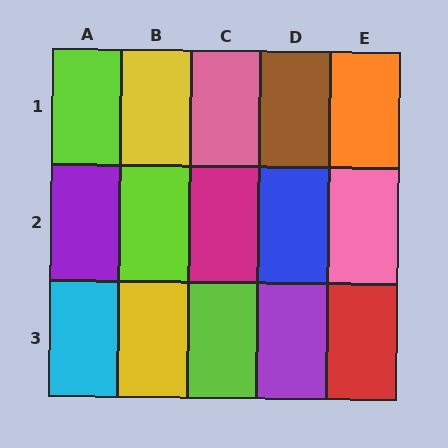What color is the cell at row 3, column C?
Lime.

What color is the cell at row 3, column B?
Yellow.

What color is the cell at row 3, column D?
Purple.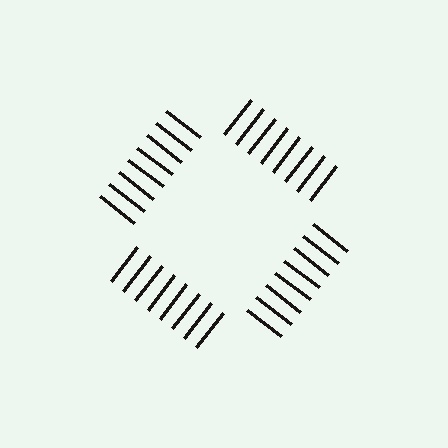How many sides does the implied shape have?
4 sides — the line-ends trace a square.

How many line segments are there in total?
32 — 8 along each of the 4 edges.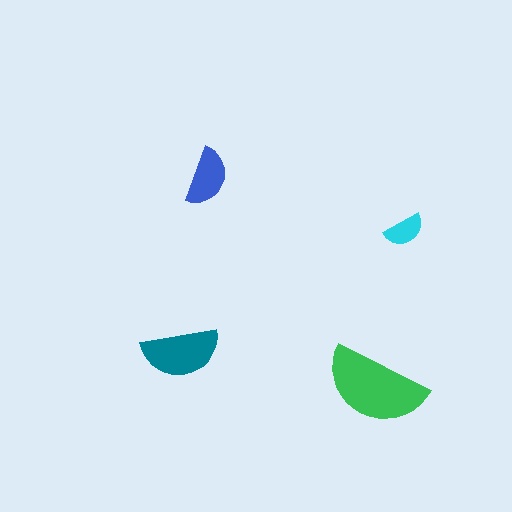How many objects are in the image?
There are 4 objects in the image.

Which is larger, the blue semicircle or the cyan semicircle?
The blue one.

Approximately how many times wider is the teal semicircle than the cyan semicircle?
About 2 times wider.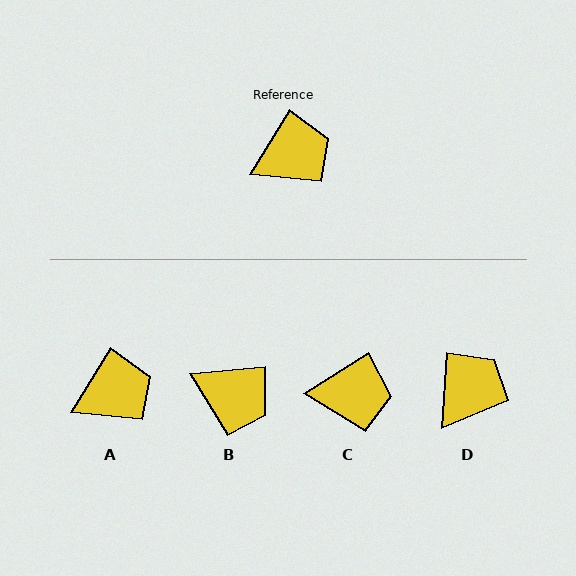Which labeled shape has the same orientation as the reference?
A.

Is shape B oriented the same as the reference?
No, it is off by about 53 degrees.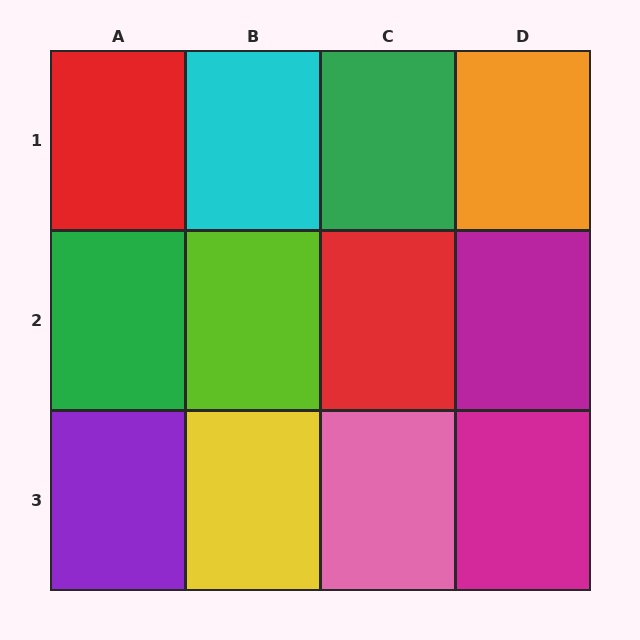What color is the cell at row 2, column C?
Red.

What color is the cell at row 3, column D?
Magenta.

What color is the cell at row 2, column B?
Lime.